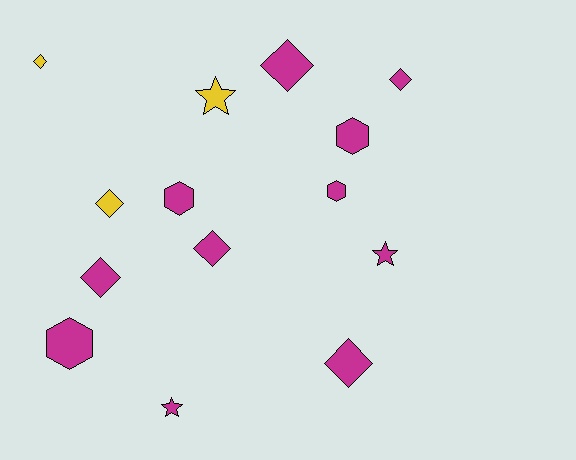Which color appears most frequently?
Magenta, with 11 objects.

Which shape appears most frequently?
Diamond, with 7 objects.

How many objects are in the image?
There are 14 objects.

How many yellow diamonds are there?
There are 2 yellow diamonds.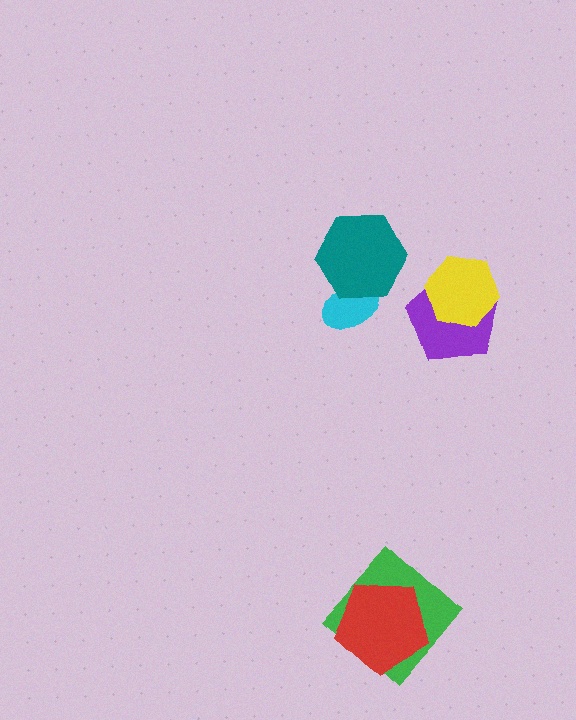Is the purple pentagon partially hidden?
Yes, it is partially covered by another shape.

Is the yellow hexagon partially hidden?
No, no other shape covers it.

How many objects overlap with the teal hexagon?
1 object overlaps with the teal hexagon.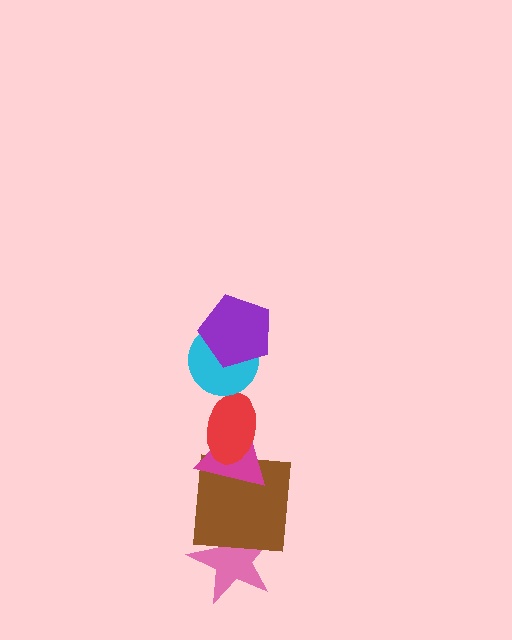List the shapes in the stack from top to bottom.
From top to bottom: the purple pentagon, the cyan circle, the red ellipse, the magenta triangle, the brown square, the pink star.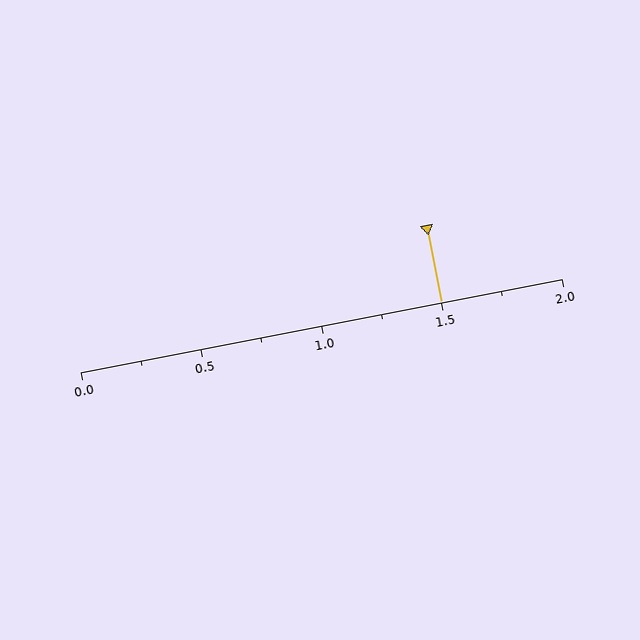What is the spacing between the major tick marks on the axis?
The major ticks are spaced 0.5 apart.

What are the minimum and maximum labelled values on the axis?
The axis runs from 0.0 to 2.0.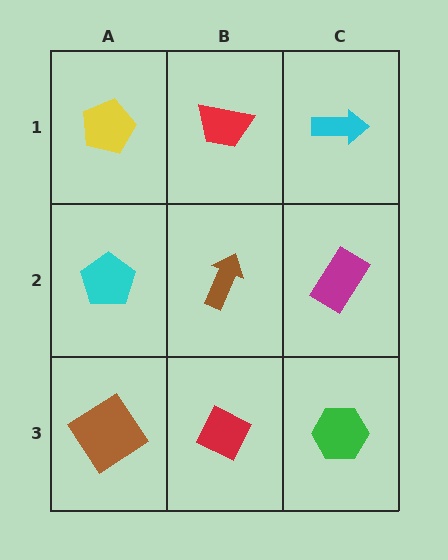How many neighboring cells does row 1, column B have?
3.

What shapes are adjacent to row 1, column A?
A cyan pentagon (row 2, column A), a red trapezoid (row 1, column B).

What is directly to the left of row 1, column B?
A yellow pentagon.